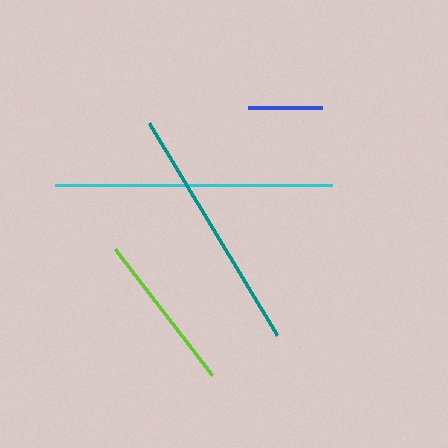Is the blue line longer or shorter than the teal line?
The teal line is longer than the blue line.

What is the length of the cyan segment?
The cyan segment is approximately 277 pixels long.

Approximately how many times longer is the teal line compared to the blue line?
The teal line is approximately 3.4 times the length of the blue line.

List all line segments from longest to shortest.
From longest to shortest: cyan, teal, lime, blue.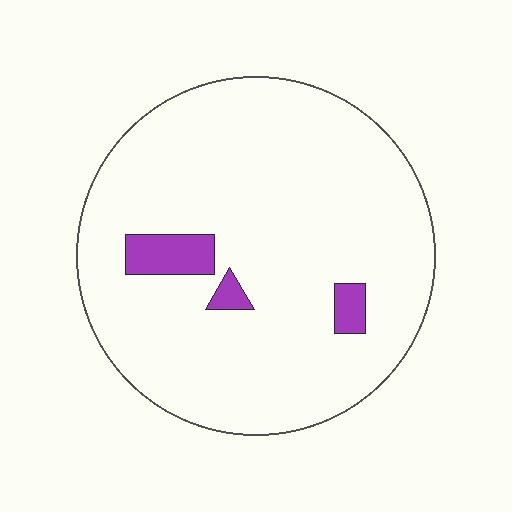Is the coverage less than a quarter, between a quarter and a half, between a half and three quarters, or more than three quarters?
Less than a quarter.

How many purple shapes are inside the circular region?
3.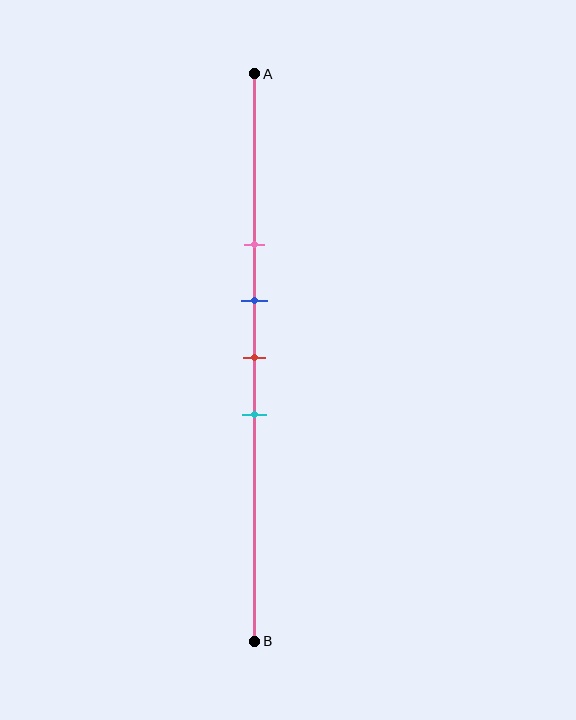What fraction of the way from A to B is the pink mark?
The pink mark is approximately 30% (0.3) of the way from A to B.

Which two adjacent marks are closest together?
The blue and red marks are the closest adjacent pair.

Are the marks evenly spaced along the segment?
Yes, the marks are approximately evenly spaced.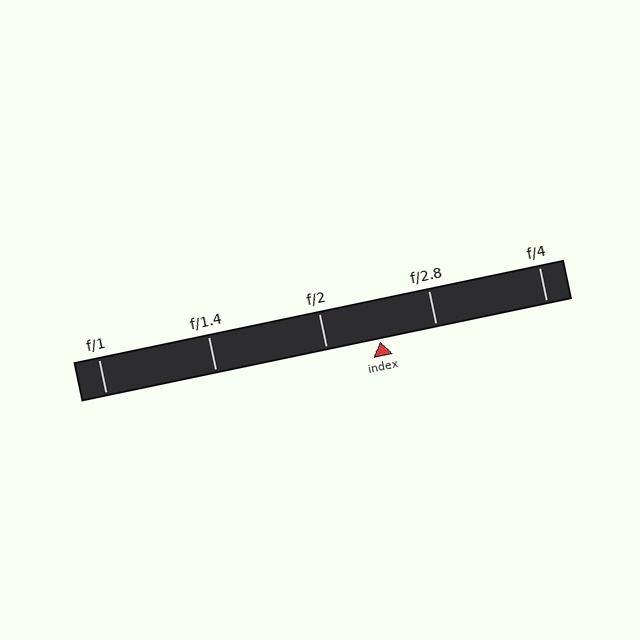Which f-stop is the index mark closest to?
The index mark is closest to f/2.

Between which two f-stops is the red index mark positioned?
The index mark is between f/2 and f/2.8.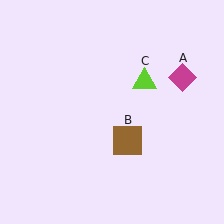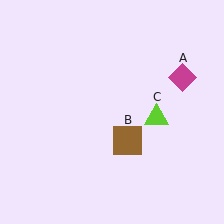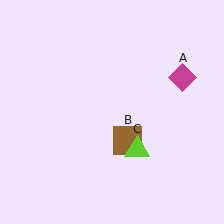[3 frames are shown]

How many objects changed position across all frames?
1 object changed position: lime triangle (object C).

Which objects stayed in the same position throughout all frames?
Magenta diamond (object A) and brown square (object B) remained stationary.